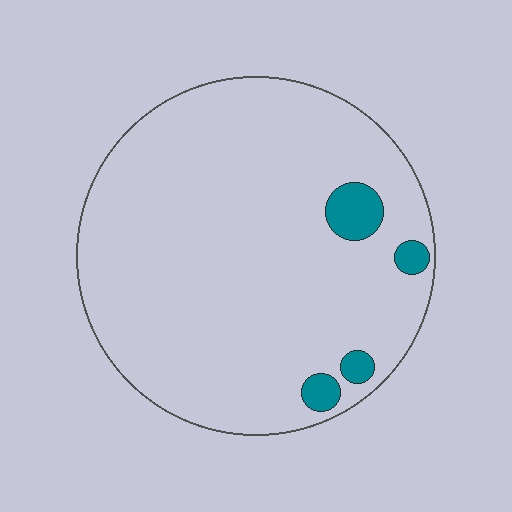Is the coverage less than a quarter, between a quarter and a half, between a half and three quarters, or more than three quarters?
Less than a quarter.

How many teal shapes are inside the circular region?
4.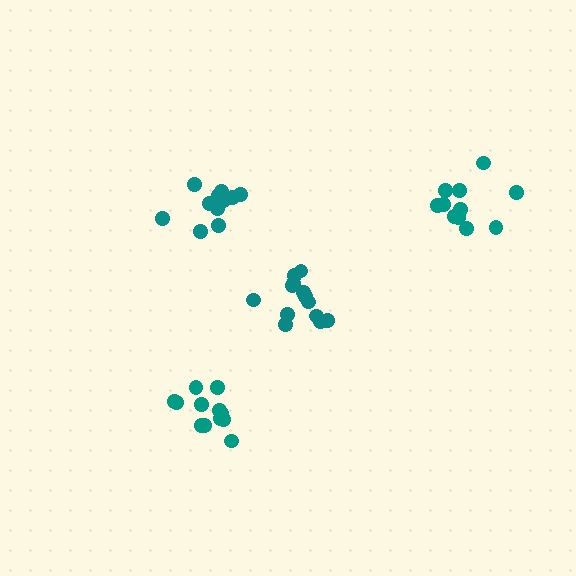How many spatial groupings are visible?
There are 4 spatial groupings.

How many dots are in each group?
Group 1: 11 dots, Group 2: 12 dots, Group 3: 11 dots, Group 4: 13 dots (47 total).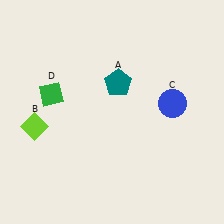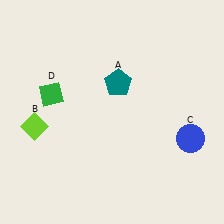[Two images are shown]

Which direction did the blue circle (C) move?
The blue circle (C) moved down.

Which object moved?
The blue circle (C) moved down.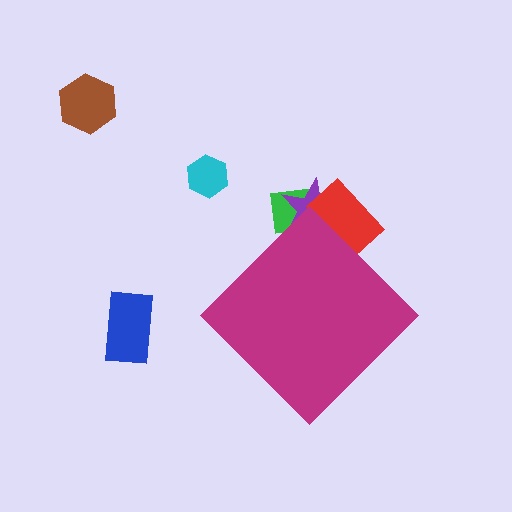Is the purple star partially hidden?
Yes, the purple star is partially hidden behind the magenta diamond.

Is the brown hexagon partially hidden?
No, the brown hexagon is fully visible.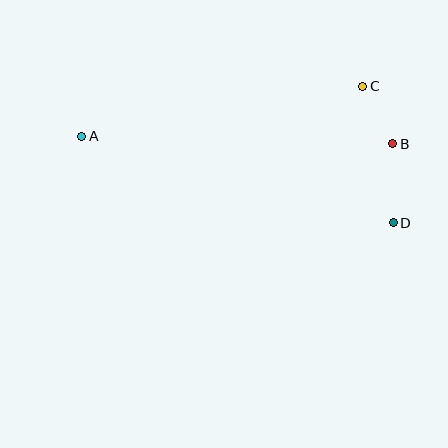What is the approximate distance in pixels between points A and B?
The distance between A and B is approximately 311 pixels.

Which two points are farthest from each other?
Points A and D are farthest from each other.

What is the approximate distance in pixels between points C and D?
The distance between C and D is approximately 140 pixels.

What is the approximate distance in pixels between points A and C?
The distance between A and C is approximately 285 pixels.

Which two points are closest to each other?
Points B and C are closest to each other.